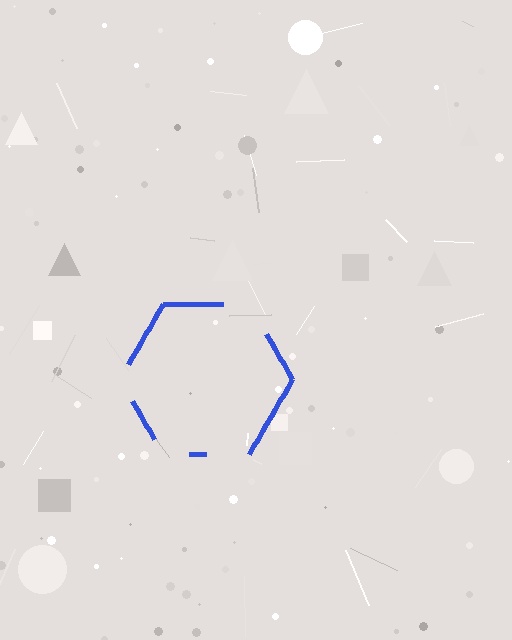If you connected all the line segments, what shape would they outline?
They would outline a hexagon.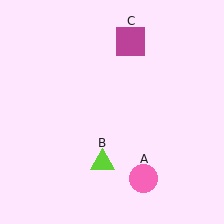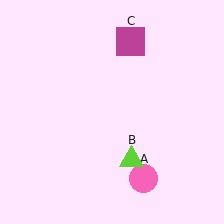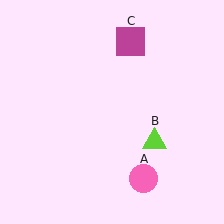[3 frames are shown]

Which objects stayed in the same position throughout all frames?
Pink circle (object A) and magenta square (object C) remained stationary.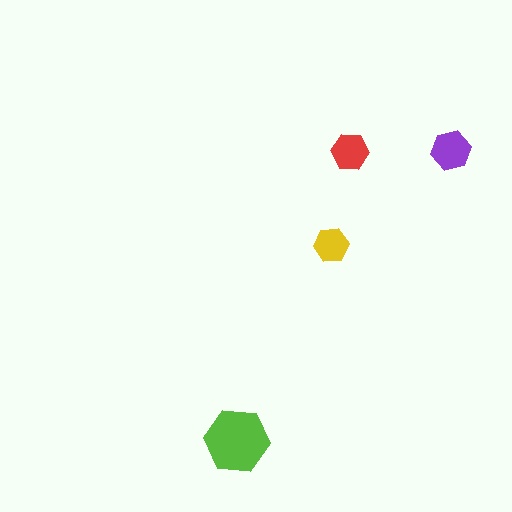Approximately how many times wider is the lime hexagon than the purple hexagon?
About 1.5 times wider.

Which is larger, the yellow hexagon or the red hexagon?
The red one.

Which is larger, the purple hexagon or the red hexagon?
The purple one.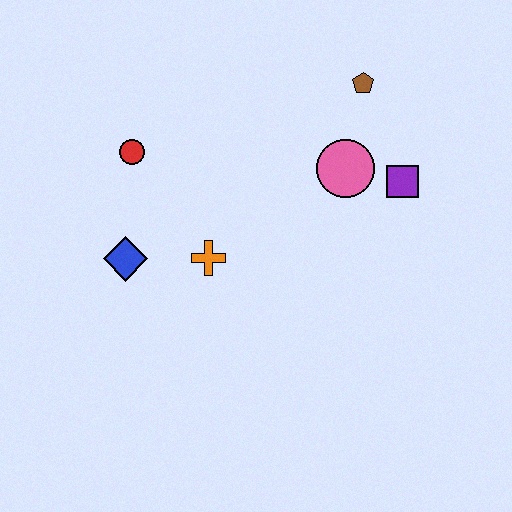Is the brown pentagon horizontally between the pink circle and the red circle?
No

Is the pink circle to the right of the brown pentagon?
No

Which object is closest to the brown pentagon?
The pink circle is closest to the brown pentagon.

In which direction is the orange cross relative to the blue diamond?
The orange cross is to the right of the blue diamond.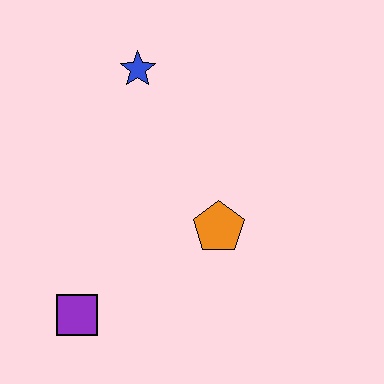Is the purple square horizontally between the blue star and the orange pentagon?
No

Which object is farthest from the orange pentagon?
The blue star is farthest from the orange pentagon.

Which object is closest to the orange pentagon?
The purple square is closest to the orange pentagon.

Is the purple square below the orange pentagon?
Yes